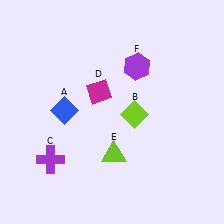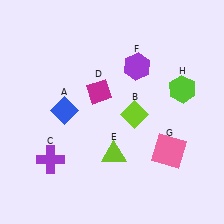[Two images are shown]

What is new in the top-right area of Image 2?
A lime hexagon (H) was added in the top-right area of Image 2.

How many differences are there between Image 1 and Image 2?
There are 2 differences between the two images.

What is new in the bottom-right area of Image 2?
A pink square (G) was added in the bottom-right area of Image 2.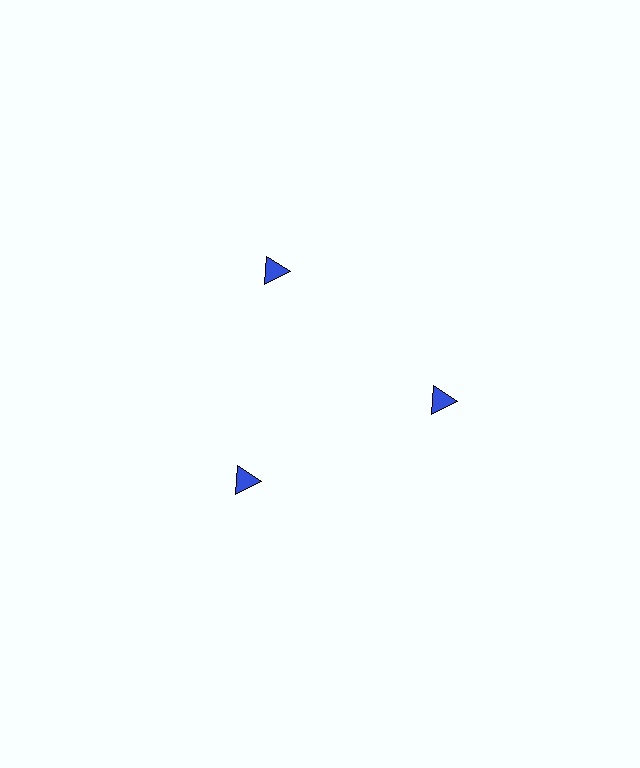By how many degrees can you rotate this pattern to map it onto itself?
The pattern maps onto itself every 120 degrees of rotation.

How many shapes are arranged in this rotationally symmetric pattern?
There are 3 shapes, arranged in 3 groups of 1.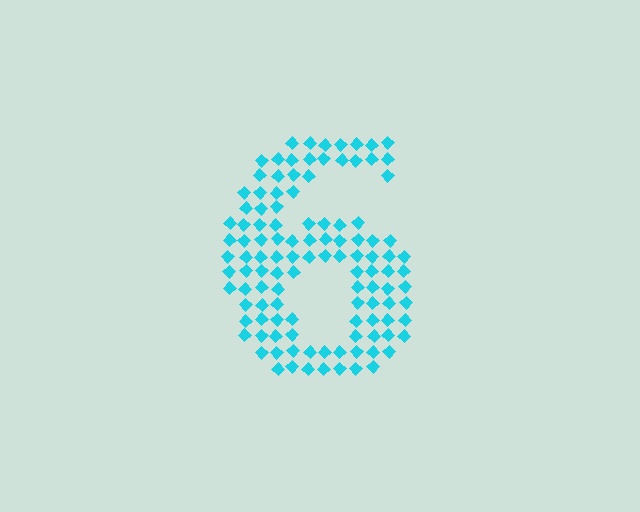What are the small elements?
The small elements are diamonds.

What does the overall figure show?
The overall figure shows the digit 6.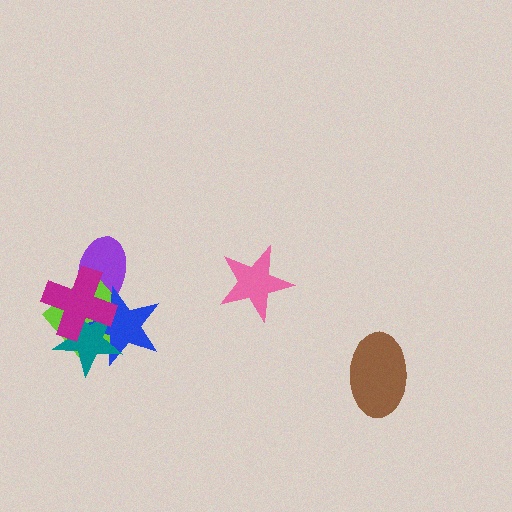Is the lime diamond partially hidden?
Yes, it is partially covered by another shape.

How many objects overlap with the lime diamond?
4 objects overlap with the lime diamond.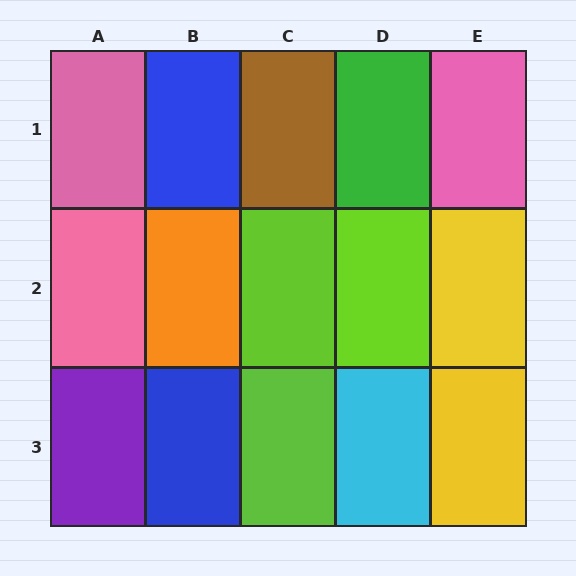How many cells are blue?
2 cells are blue.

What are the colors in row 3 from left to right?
Purple, blue, lime, cyan, yellow.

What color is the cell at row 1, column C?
Brown.